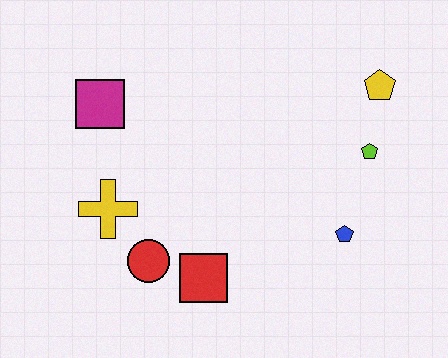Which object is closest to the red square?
The red circle is closest to the red square.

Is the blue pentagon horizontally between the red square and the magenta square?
No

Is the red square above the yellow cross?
No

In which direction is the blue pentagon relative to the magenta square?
The blue pentagon is to the right of the magenta square.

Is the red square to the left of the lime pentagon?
Yes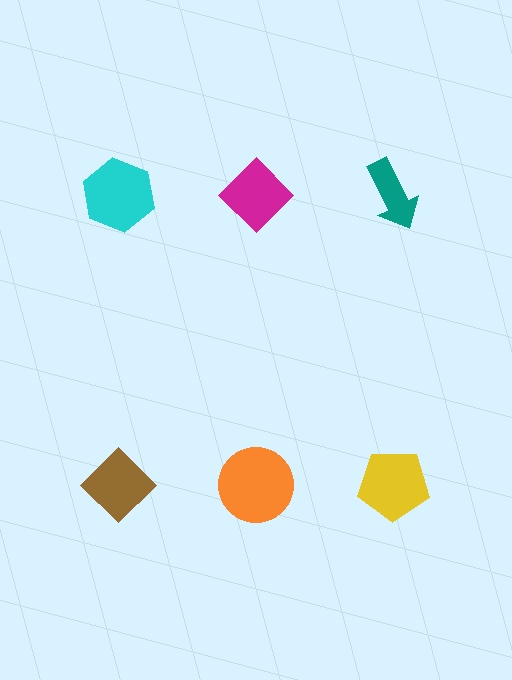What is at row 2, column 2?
An orange circle.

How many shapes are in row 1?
3 shapes.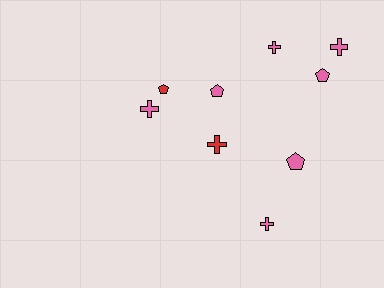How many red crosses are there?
There is 1 red cross.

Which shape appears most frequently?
Cross, with 5 objects.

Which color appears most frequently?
Pink, with 7 objects.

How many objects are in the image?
There are 9 objects.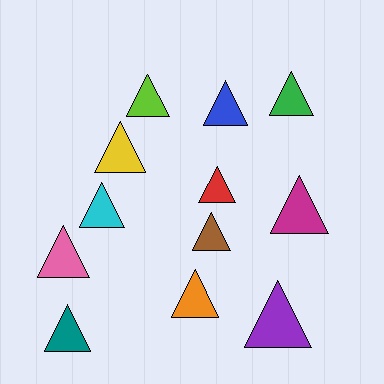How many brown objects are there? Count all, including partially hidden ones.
There is 1 brown object.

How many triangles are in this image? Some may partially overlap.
There are 12 triangles.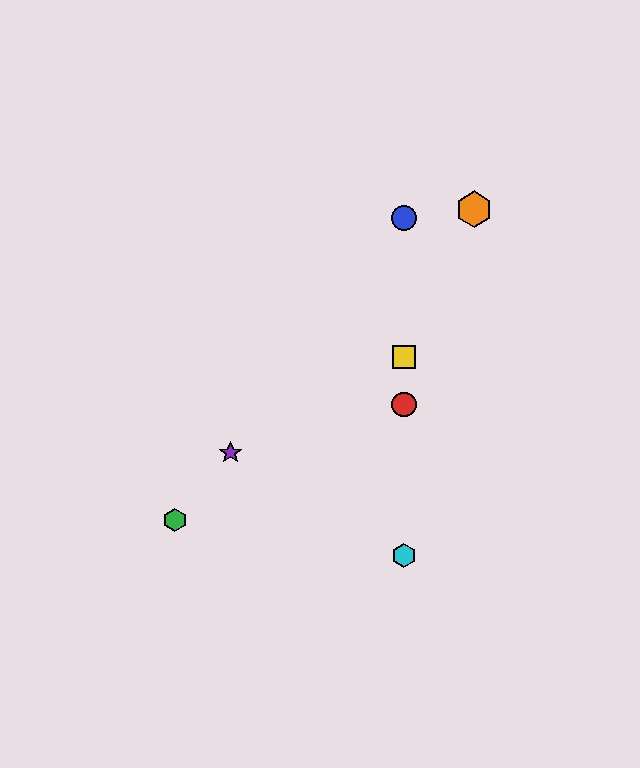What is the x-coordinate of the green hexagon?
The green hexagon is at x≈175.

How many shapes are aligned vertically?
4 shapes (the red circle, the blue circle, the yellow square, the cyan hexagon) are aligned vertically.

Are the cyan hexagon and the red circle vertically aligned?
Yes, both are at x≈404.